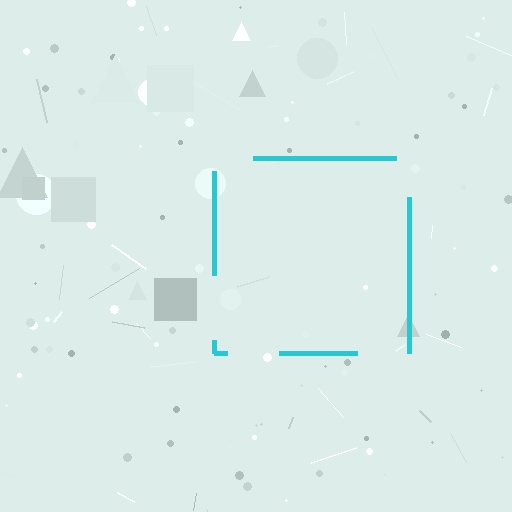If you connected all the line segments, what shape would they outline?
They would outline a square.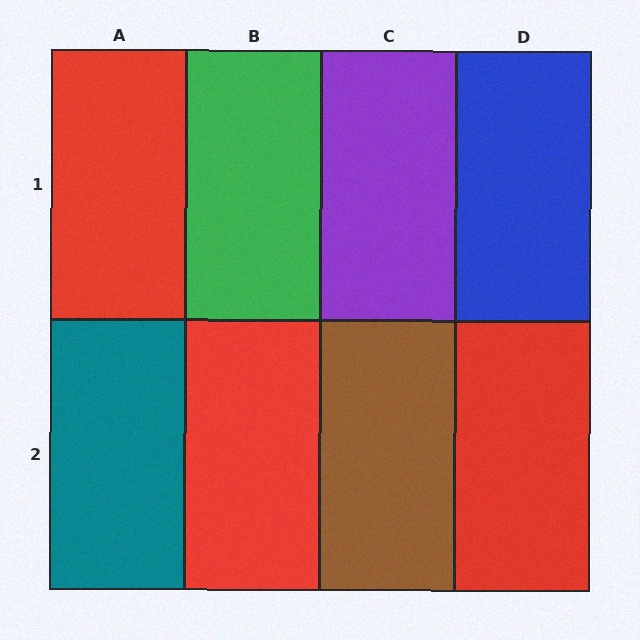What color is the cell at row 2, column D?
Red.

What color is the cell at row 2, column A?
Teal.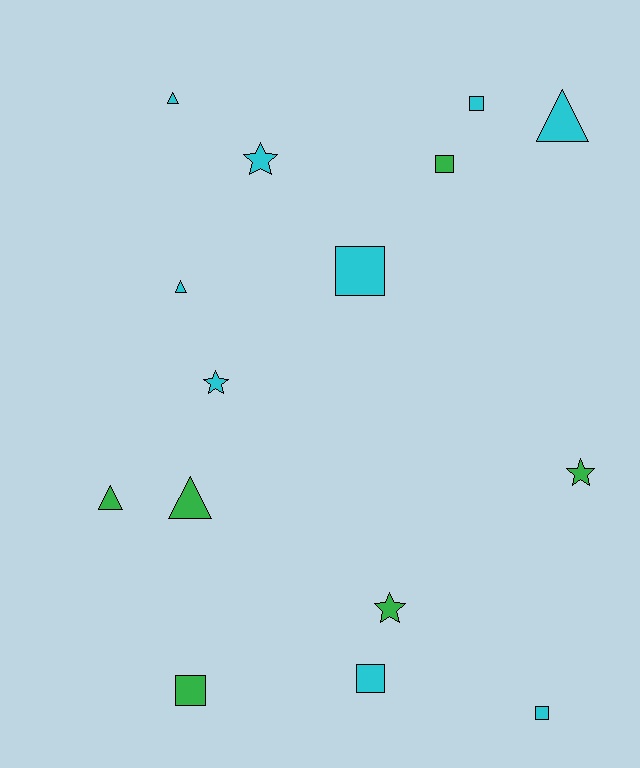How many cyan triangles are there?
There are 3 cyan triangles.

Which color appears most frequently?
Cyan, with 9 objects.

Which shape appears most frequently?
Square, with 6 objects.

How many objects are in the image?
There are 15 objects.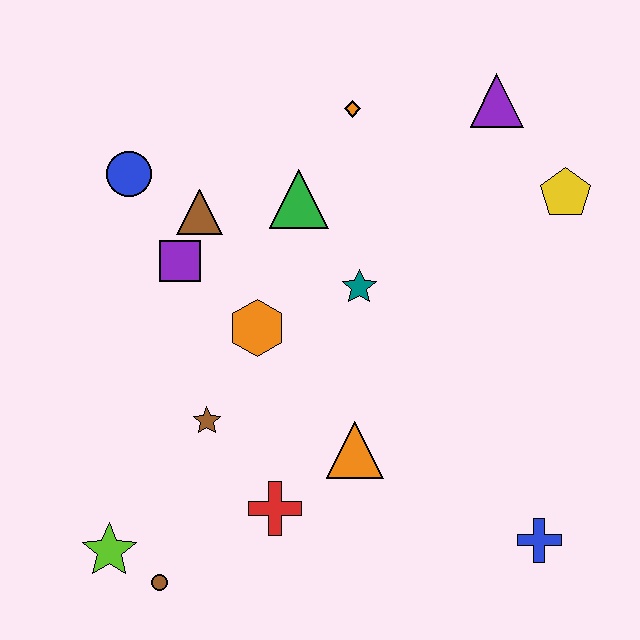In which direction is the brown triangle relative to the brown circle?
The brown triangle is above the brown circle.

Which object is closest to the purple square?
The brown triangle is closest to the purple square.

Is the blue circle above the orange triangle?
Yes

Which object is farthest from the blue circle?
The blue cross is farthest from the blue circle.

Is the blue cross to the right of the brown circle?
Yes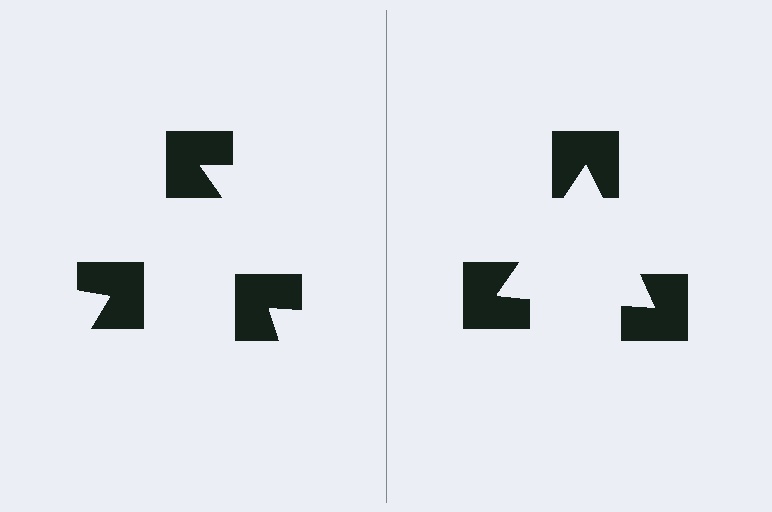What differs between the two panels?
The notched squares are positioned identically on both sides; only the wedge orientations differ. On the right they align to a triangle; on the left they are misaligned.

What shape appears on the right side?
An illusory triangle.